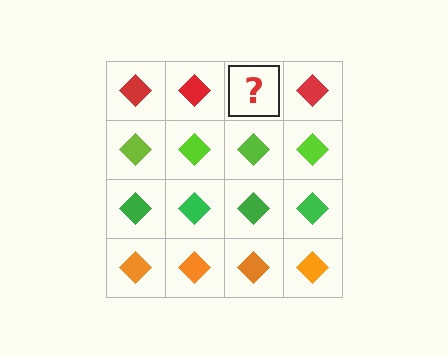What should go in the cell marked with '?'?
The missing cell should contain a red diamond.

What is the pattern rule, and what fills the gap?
The rule is that each row has a consistent color. The gap should be filled with a red diamond.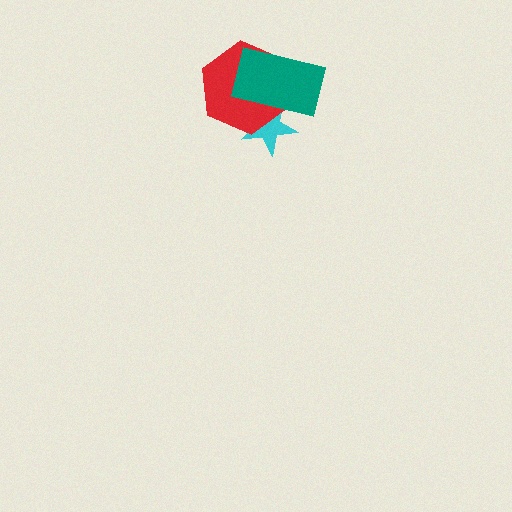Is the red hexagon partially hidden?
Yes, it is partially covered by another shape.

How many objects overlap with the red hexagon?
2 objects overlap with the red hexagon.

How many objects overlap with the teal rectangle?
2 objects overlap with the teal rectangle.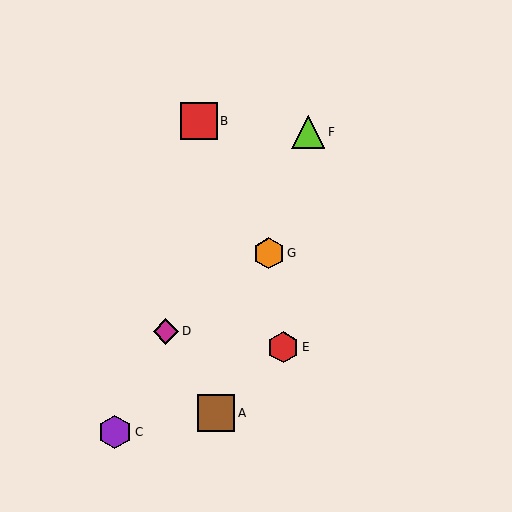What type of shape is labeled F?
Shape F is a lime triangle.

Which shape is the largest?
The brown square (labeled A) is the largest.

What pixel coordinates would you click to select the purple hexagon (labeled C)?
Click at (115, 432) to select the purple hexagon C.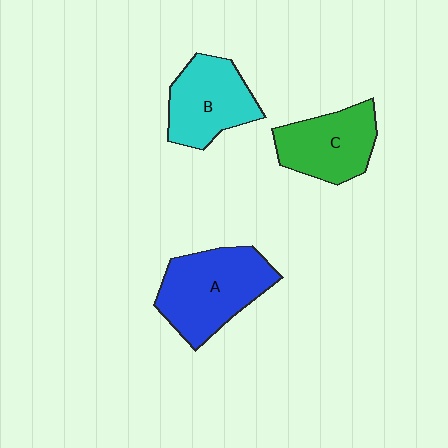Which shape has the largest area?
Shape A (blue).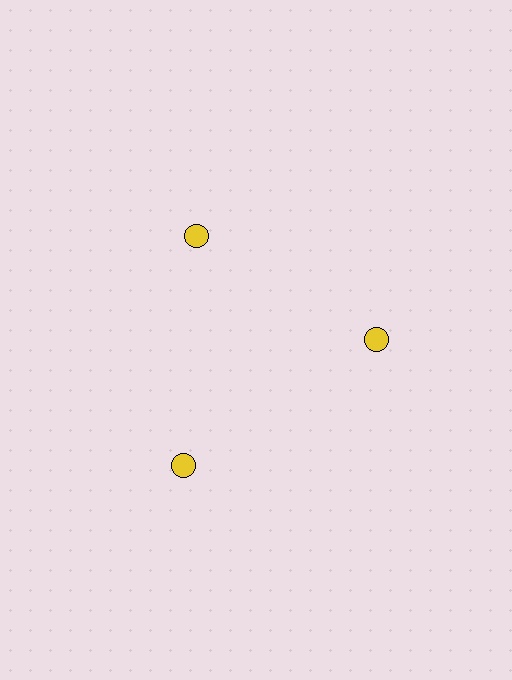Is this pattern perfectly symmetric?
No. The 3 yellow circles are arranged in a ring, but one element near the 7 o'clock position is pushed outward from the center, breaking the 3-fold rotational symmetry.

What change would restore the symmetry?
The symmetry would be restored by moving it inward, back onto the ring so that all 3 circles sit at equal angles and equal distance from the center.